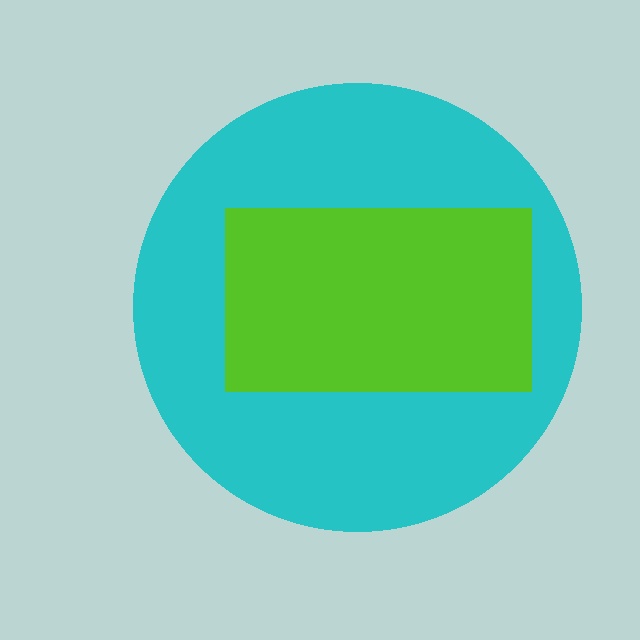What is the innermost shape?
The lime rectangle.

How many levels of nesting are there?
2.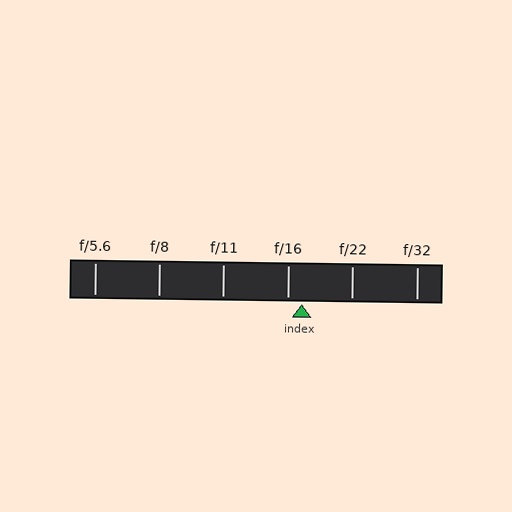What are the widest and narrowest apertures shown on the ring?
The widest aperture shown is f/5.6 and the narrowest is f/32.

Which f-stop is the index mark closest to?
The index mark is closest to f/16.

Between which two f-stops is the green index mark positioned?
The index mark is between f/16 and f/22.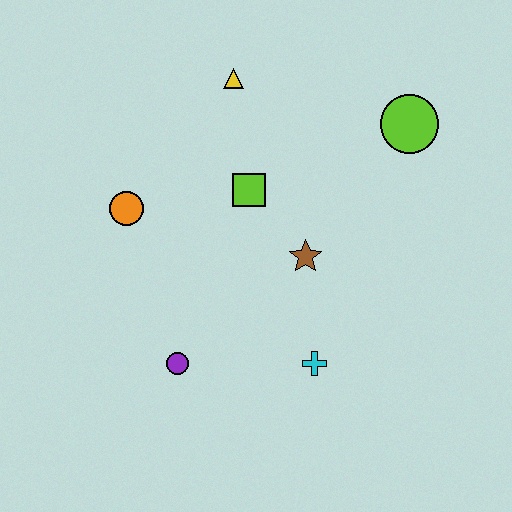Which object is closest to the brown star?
The lime square is closest to the brown star.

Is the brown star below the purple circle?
No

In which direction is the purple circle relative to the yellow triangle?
The purple circle is below the yellow triangle.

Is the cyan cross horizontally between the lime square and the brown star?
No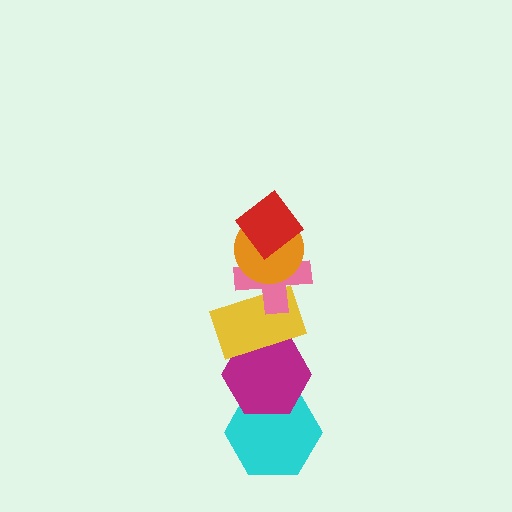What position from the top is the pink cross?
The pink cross is 3rd from the top.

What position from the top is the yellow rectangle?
The yellow rectangle is 4th from the top.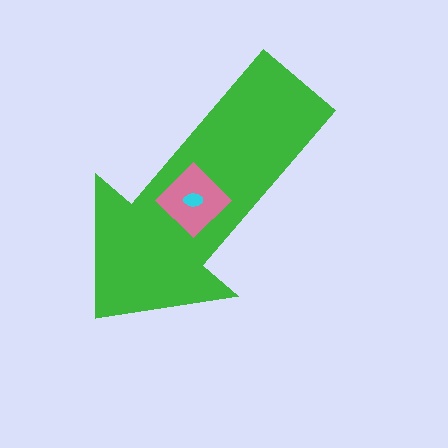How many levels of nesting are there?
3.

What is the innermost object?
The cyan ellipse.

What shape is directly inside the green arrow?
The pink diamond.